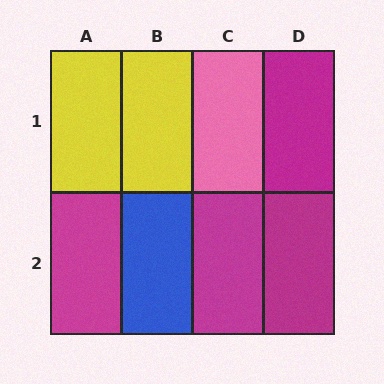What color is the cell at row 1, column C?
Pink.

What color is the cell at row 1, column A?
Yellow.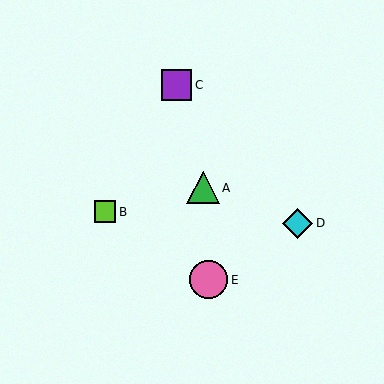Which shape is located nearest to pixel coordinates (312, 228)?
The cyan diamond (labeled D) at (298, 223) is nearest to that location.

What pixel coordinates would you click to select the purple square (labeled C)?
Click at (177, 85) to select the purple square C.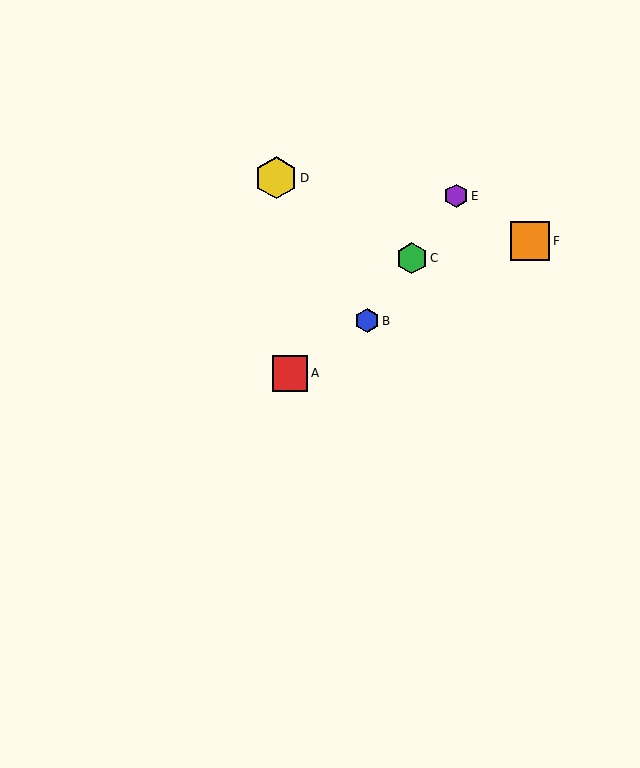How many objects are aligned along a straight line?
3 objects (B, C, E) are aligned along a straight line.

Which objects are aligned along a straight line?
Objects B, C, E are aligned along a straight line.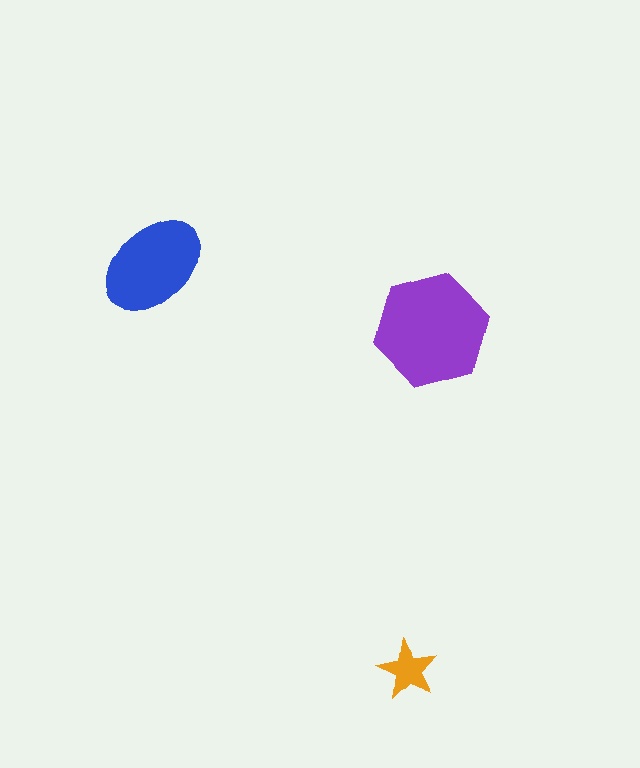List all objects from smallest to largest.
The orange star, the blue ellipse, the purple hexagon.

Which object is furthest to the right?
The purple hexagon is rightmost.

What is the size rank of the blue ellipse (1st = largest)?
2nd.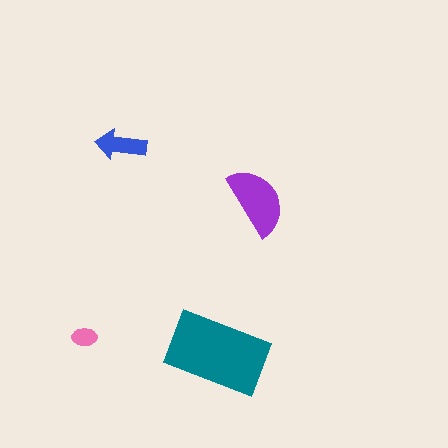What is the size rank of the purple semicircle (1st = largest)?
2nd.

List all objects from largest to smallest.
The teal rectangle, the purple semicircle, the blue arrow, the pink ellipse.